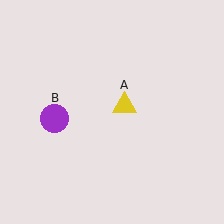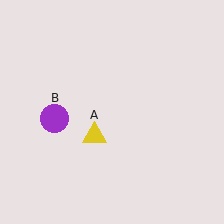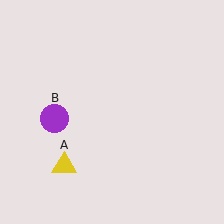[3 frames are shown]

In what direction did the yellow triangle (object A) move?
The yellow triangle (object A) moved down and to the left.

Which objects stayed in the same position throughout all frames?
Purple circle (object B) remained stationary.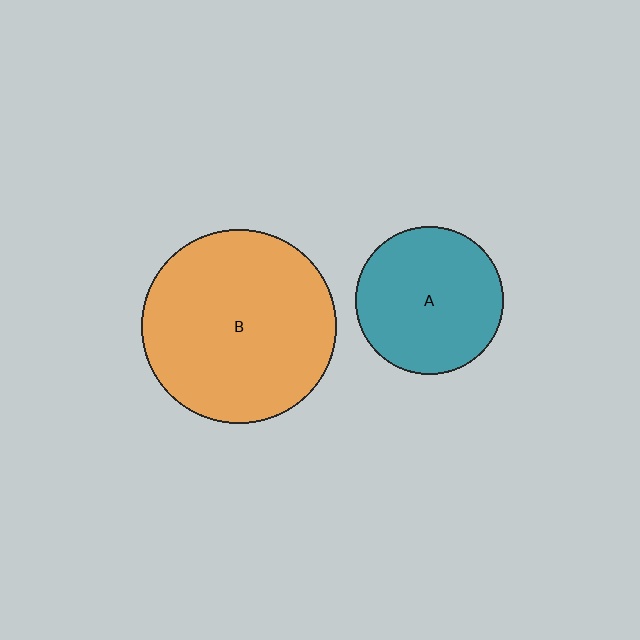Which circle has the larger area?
Circle B (orange).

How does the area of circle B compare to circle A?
Approximately 1.7 times.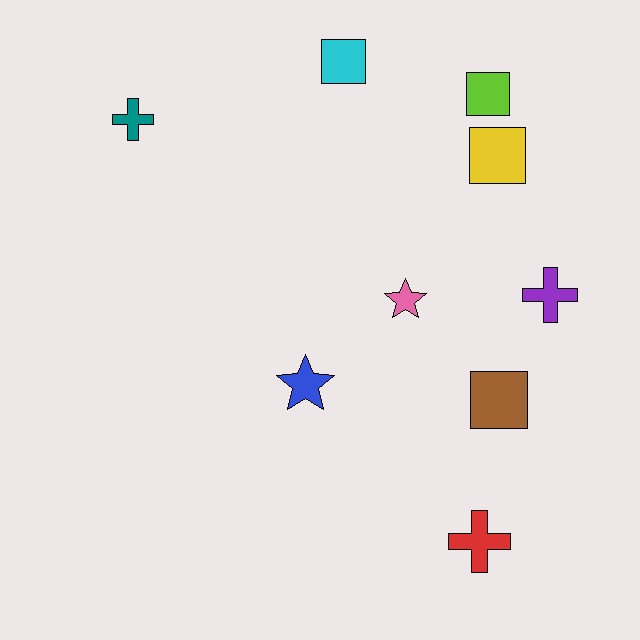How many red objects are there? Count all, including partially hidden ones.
There is 1 red object.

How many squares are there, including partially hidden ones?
There are 4 squares.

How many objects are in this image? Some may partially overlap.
There are 9 objects.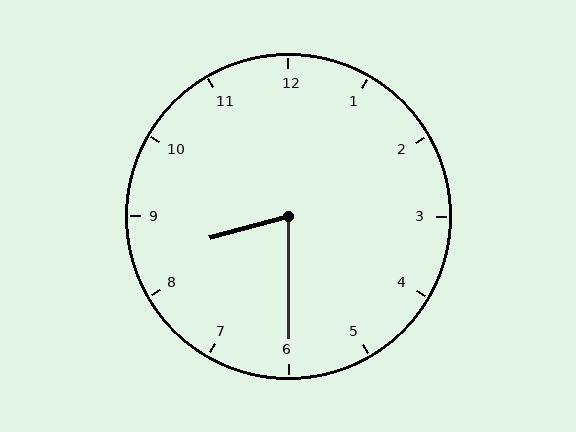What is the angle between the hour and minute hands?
Approximately 75 degrees.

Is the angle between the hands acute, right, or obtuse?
It is acute.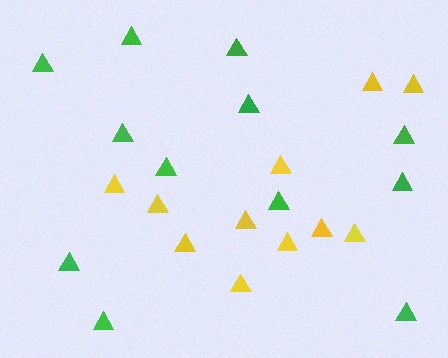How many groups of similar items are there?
There are 2 groups: one group of yellow triangles (11) and one group of green triangles (12).